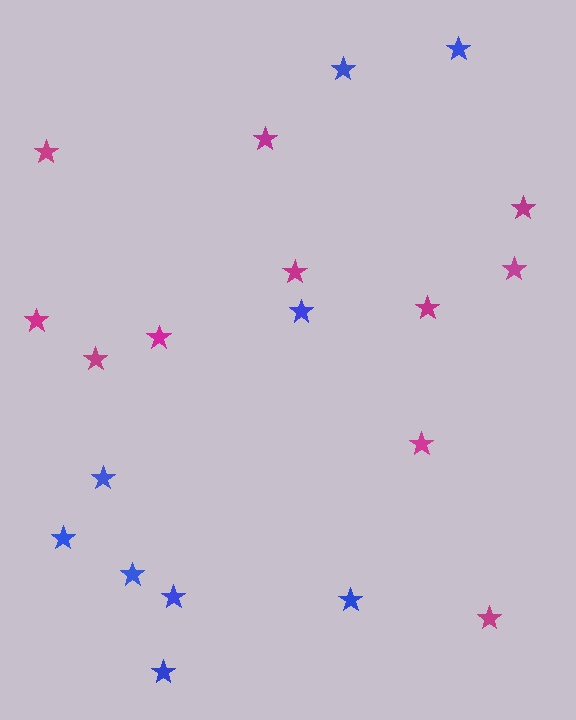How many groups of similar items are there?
There are 2 groups: one group of magenta stars (11) and one group of blue stars (9).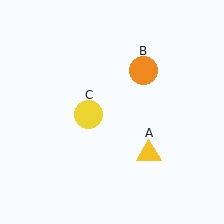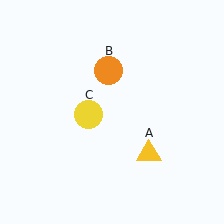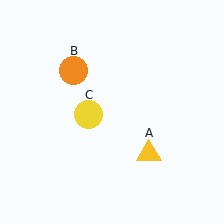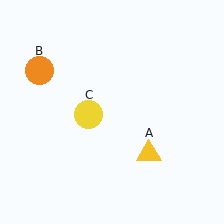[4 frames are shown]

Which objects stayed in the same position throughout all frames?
Yellow triangle (object A) and yellow circle (object C) remained stationary.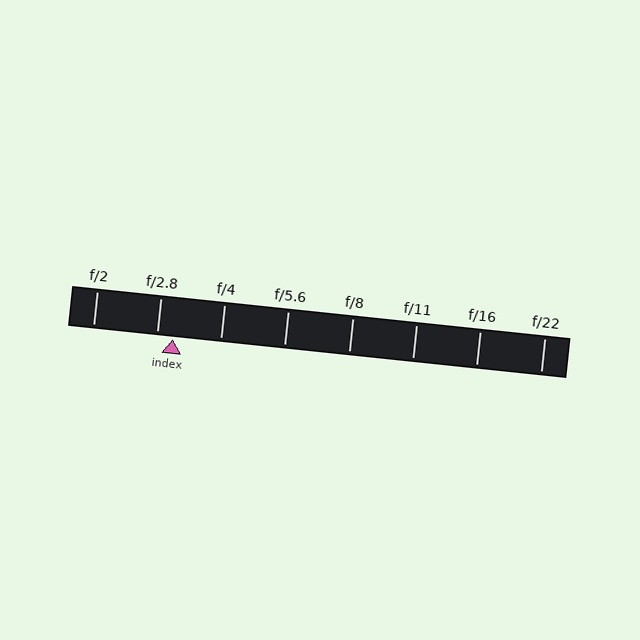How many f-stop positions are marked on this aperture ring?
There are 8 f-stop positions marked.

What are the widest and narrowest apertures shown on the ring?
The widest aperture shown is f/2 and the narrowest is f/22.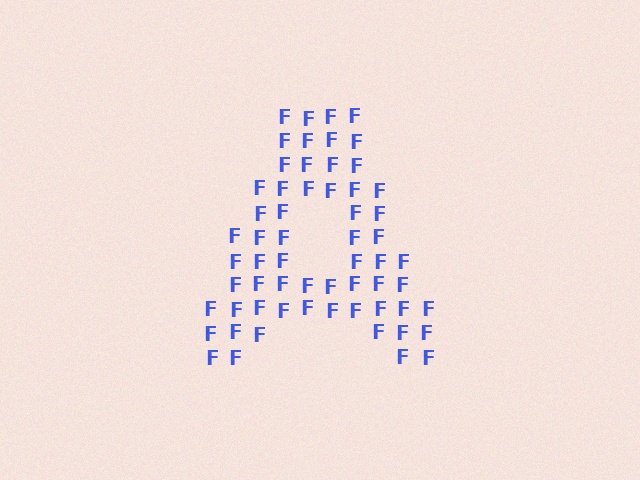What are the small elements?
The small elements are letter F's.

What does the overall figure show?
The overall figure shows the letter A.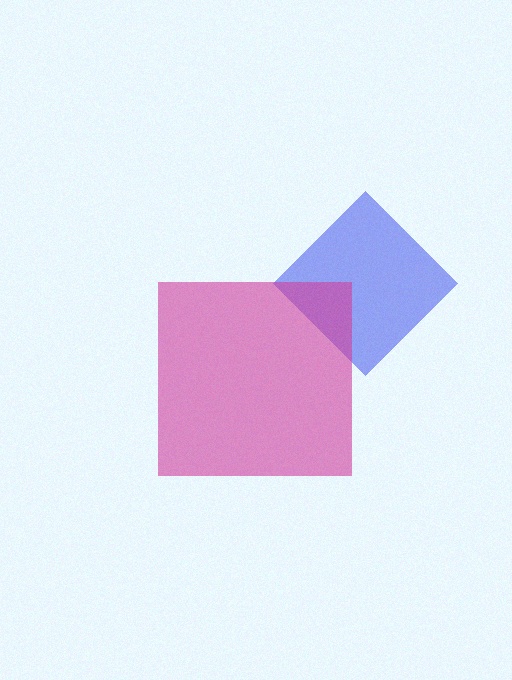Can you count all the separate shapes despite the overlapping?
Yes, there are 2 separate shapes.